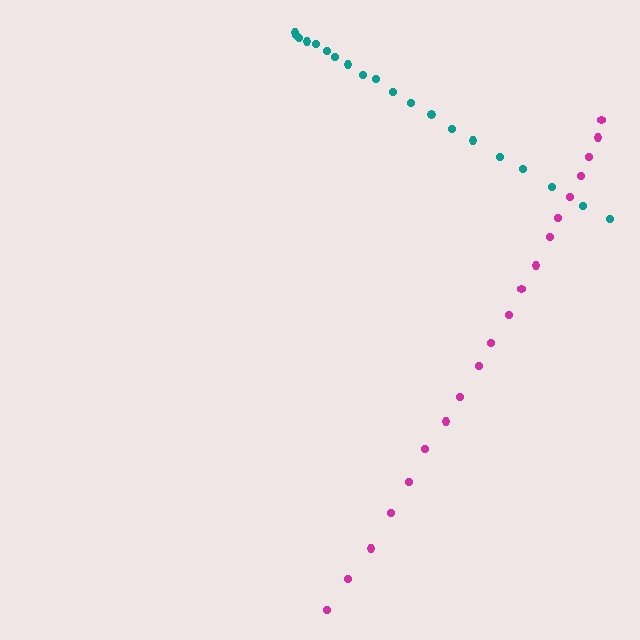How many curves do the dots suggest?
There are 2 distinct paths.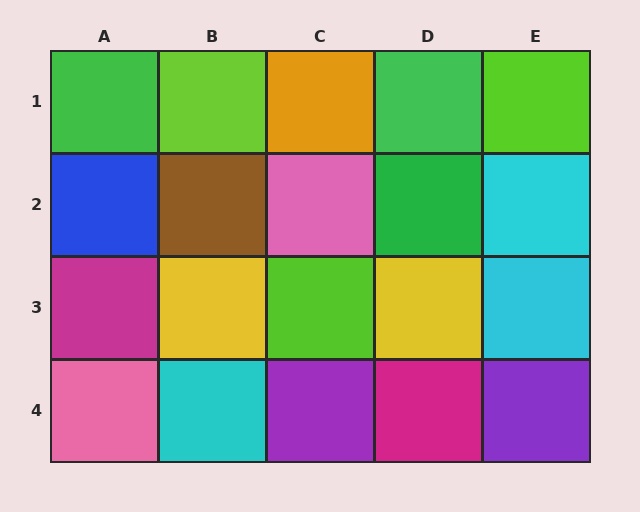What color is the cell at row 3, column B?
Yellow.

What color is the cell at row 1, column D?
Green.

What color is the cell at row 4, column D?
Magenta.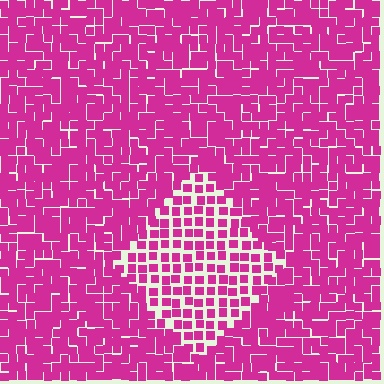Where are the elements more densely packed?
The elements are more densely packed outside the diamond boundary.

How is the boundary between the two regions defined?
The boundary is defined by a change in element density (approximately 1.7x ratio). All elements are the same color, size, and shape.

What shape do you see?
I see a diamond.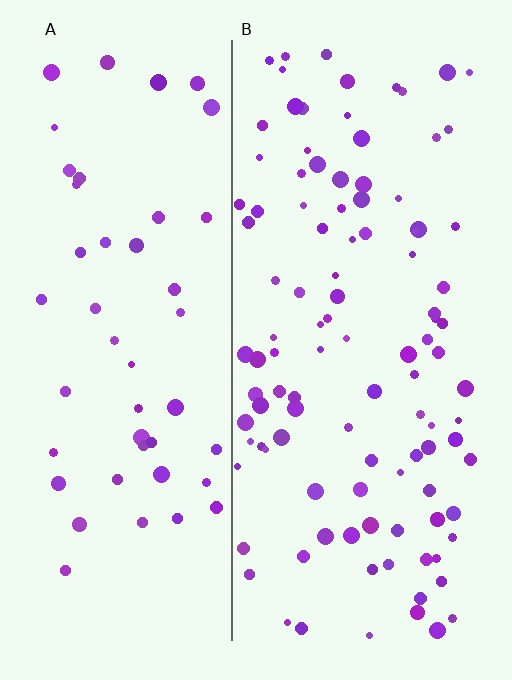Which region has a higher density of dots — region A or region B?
B (the right).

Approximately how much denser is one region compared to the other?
Approximately 2.2× — region B over region A.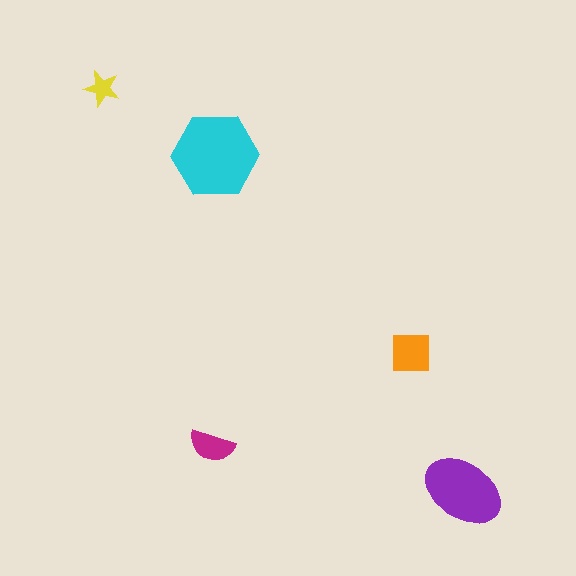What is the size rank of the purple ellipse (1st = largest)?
2nd.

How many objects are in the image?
There are 5 objects in the image.